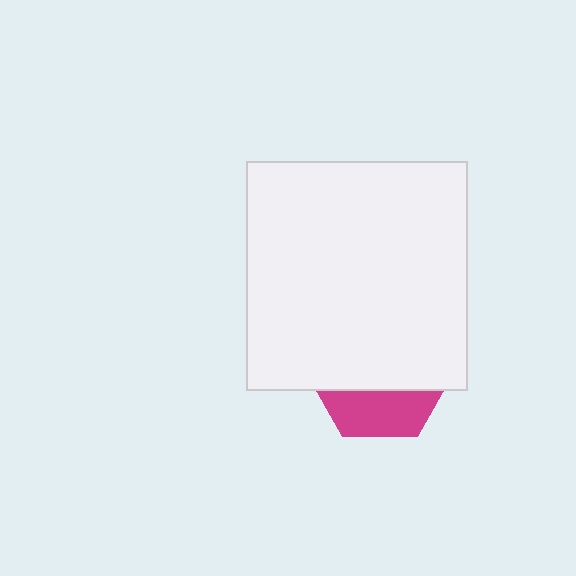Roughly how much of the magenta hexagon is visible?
A small part of it is visible (roughly 31%).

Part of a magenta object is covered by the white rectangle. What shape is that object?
It is a hexagon.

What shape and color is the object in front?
The object in front is a white rectangle.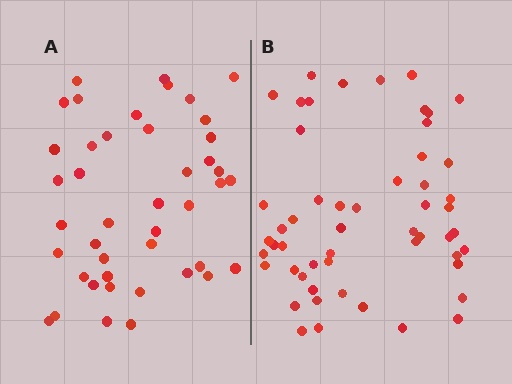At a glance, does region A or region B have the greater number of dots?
Region B (the right region) has more dots.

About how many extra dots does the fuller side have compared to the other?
Region B has roughly 12 or so more dots than region A.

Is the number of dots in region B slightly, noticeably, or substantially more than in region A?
Region B has noticeably more, but not dramatically so. The ratio is roughly 1.3 to 1.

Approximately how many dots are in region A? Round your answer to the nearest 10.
About 40 dots. (The exact count is 43, which rounds to 40.)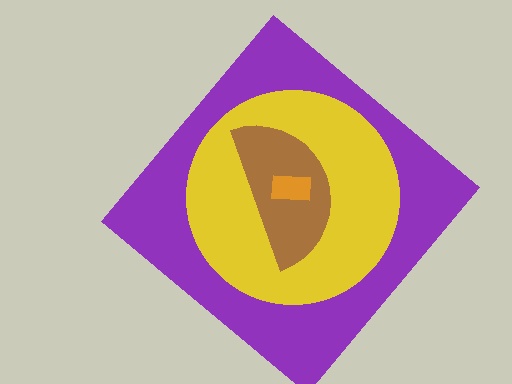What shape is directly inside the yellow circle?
The brown semicircle.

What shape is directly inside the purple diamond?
The yellow circle.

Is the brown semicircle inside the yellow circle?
Yes.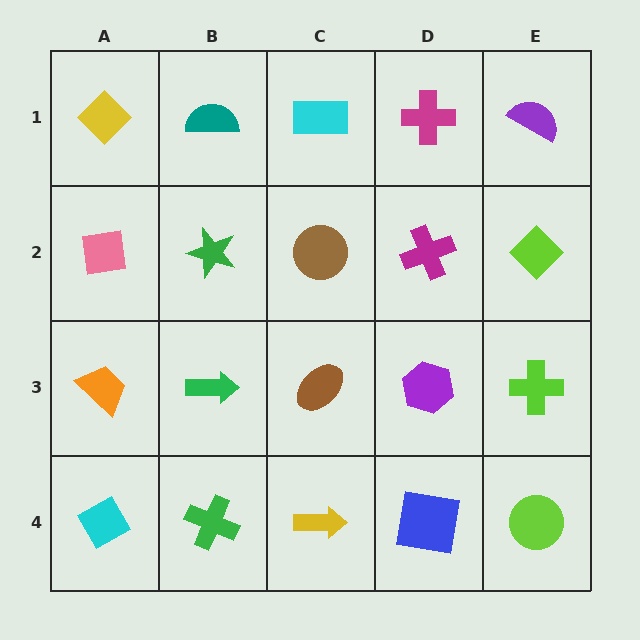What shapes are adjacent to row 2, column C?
A cyan rectangle (row 1, column C), a brown ellipse (row 3, column C), a green star (row 2, column B), a magenta cross (row 2, column D).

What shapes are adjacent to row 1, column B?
A green star (row 2, column B), a yellow diamond (row 1, column A), a cyan rectangle (row 1, column C).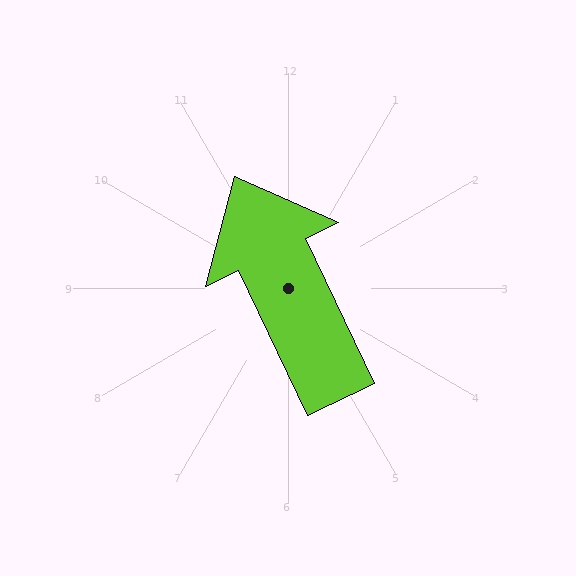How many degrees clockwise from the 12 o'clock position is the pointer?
Approximately 334 degrees.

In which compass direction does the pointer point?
Northwest.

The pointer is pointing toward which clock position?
Roughly 11 o'clock.